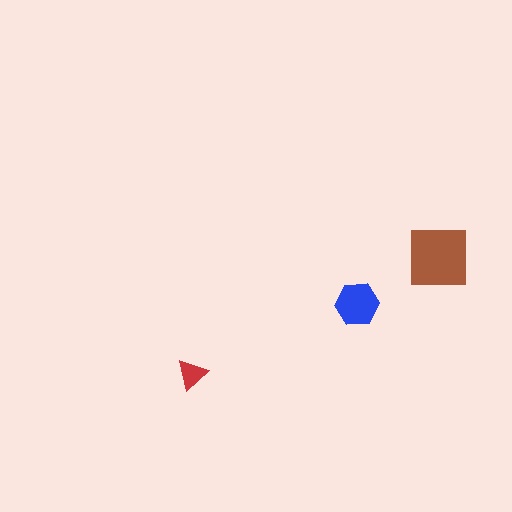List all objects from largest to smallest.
The brown square, the blue hexagon, the red triangle.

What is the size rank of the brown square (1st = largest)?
1st.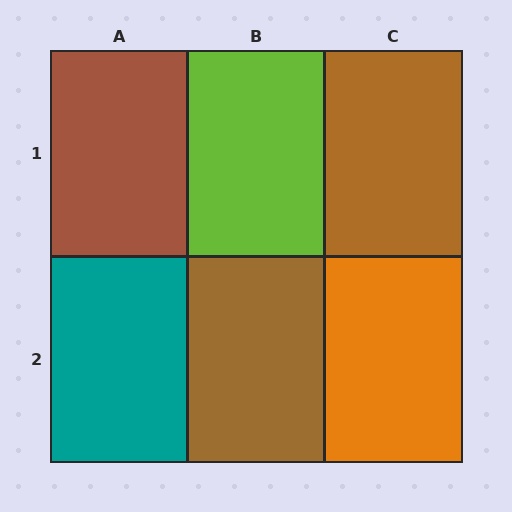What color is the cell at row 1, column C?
Brown.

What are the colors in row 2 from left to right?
Teal, brown, orange.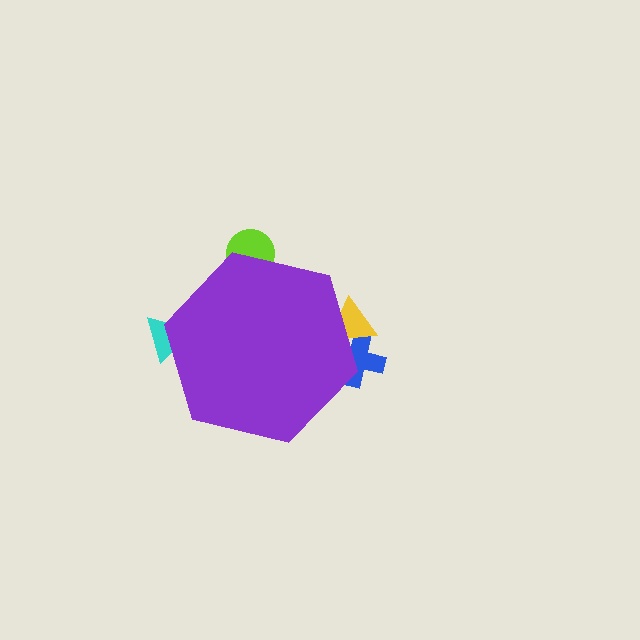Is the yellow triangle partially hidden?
Yes, the yellow triangle is partially hidden behind the purple hexagon.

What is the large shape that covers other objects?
A purple hexagon.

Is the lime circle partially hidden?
Yes, the lime circle is partially hidden behind the purple hexagon.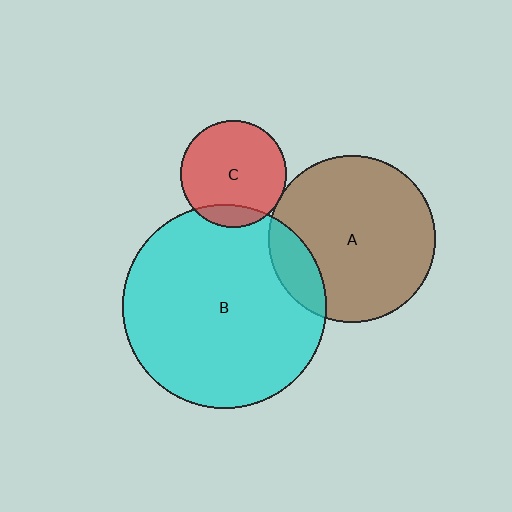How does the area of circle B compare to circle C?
Approximately 3.7 times.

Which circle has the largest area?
Circle B (cyan).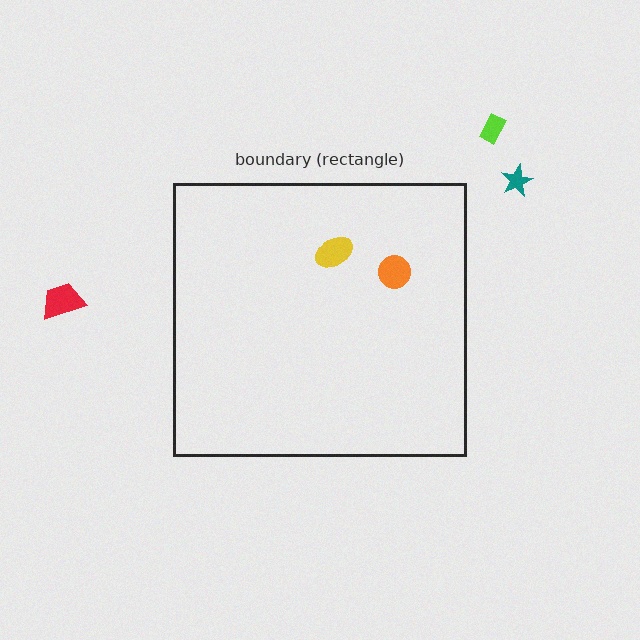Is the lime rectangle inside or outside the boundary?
Outside.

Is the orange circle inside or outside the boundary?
Inside.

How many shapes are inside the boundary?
2 inside, 3 outside.